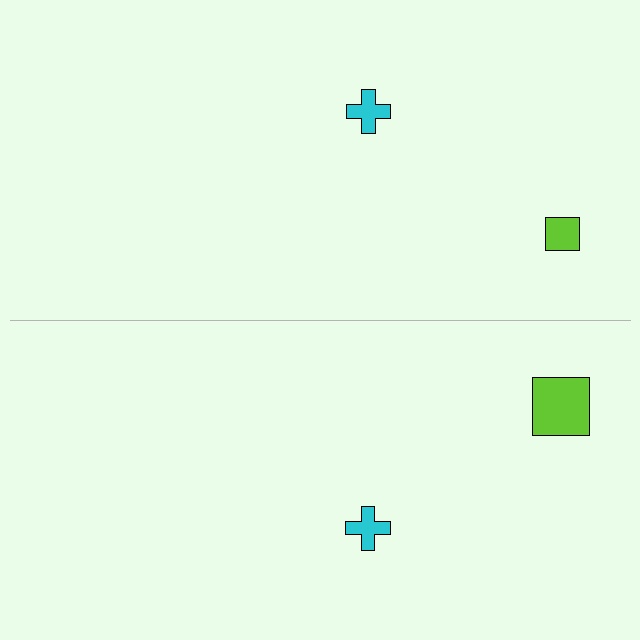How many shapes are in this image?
There are 4 shapes in this image.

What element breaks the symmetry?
The lime square on the bottom side has a different size than its mirror counterpart.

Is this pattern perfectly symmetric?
No, the pattern is not perfectly symmetric. The lime square on the bottom side has a different size than its mirror counterpart.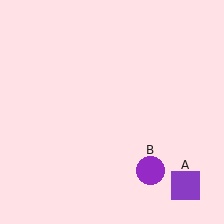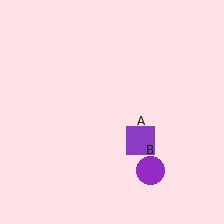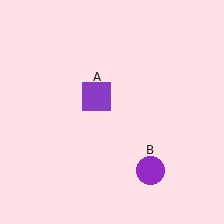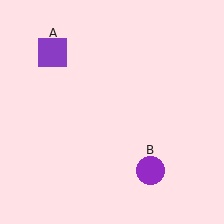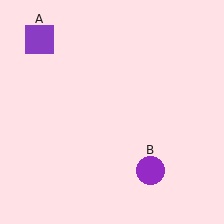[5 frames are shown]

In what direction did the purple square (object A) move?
The purple square (object A) moved up and to the left.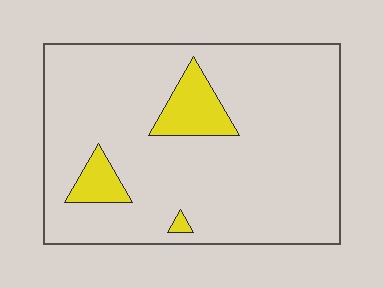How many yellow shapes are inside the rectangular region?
3.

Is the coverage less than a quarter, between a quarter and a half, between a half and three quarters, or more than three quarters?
Less than a quarter.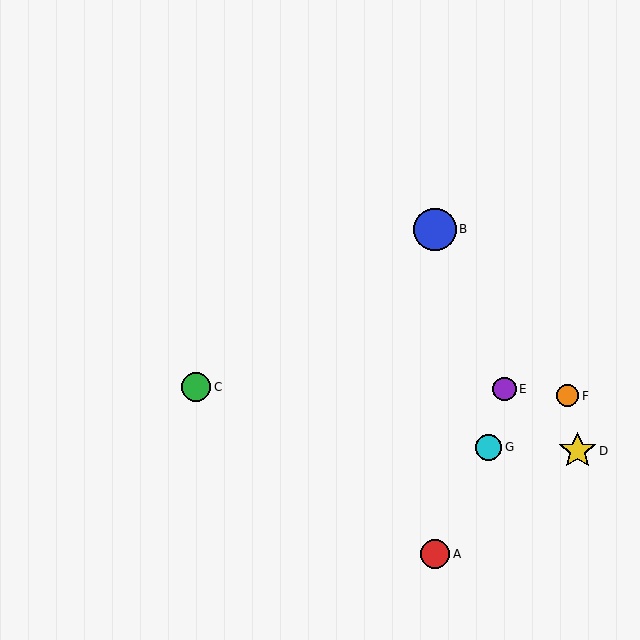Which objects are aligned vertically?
Objects A, B are aligned vertically.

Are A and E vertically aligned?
No, A is at x≈435 and E is at x≈504.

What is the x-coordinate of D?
Object D is at x≈577.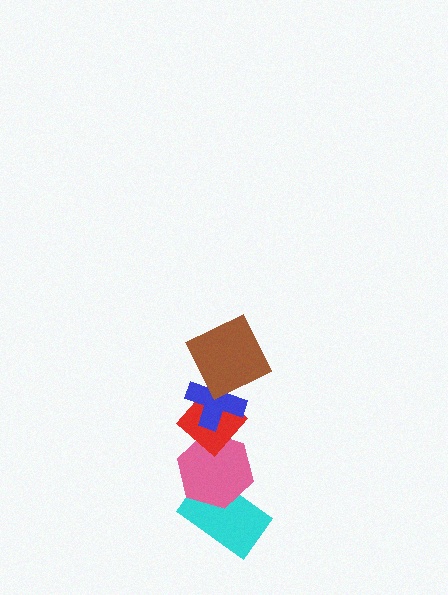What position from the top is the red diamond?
The red diamond is 3rd from the top.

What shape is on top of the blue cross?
The brown square is on top of the blue cross.